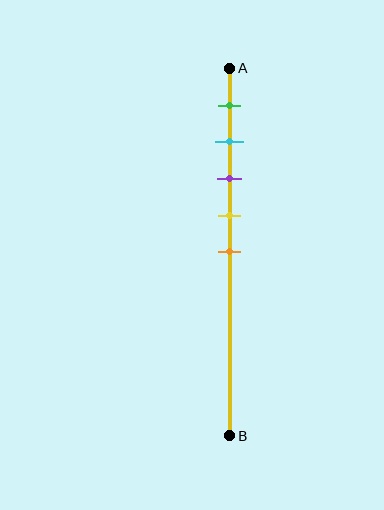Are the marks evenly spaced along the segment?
Yes, the marks are approximately evenly spaced.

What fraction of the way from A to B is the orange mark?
The orange mark is approximately 50% (0.5) of the way from A to B.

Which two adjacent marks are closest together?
The cyan and purple marks are the closest adjacent pair.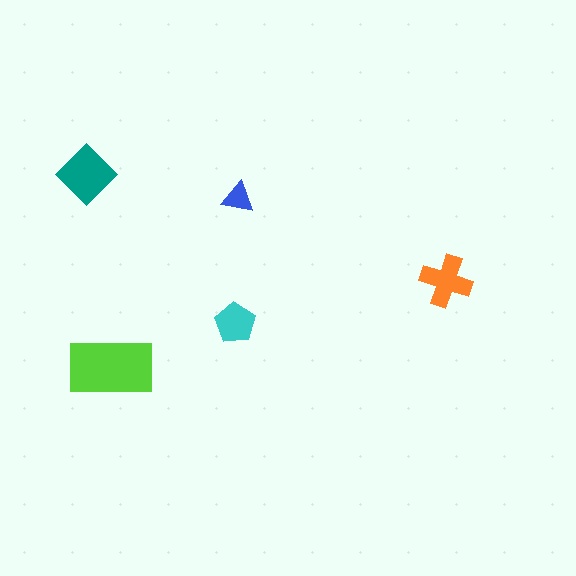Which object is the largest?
The lime rectangle.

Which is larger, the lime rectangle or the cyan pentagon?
The lime rectangle.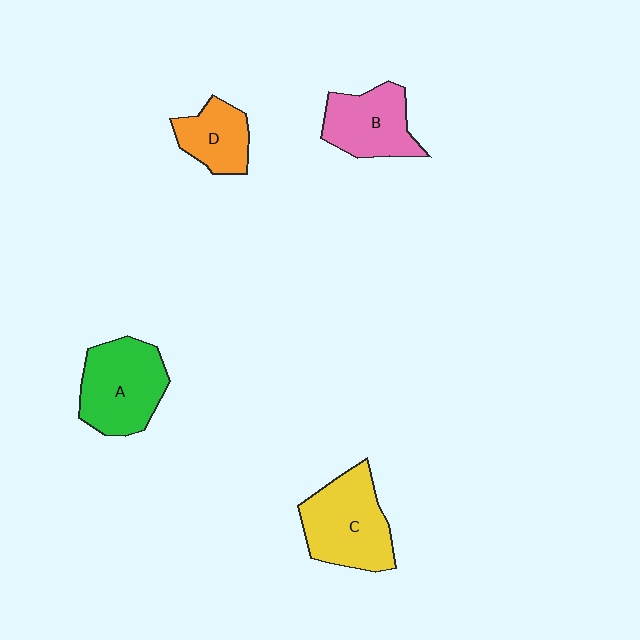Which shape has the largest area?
Shape C (yellow).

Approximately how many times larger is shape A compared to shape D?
Approximately 1.7 times.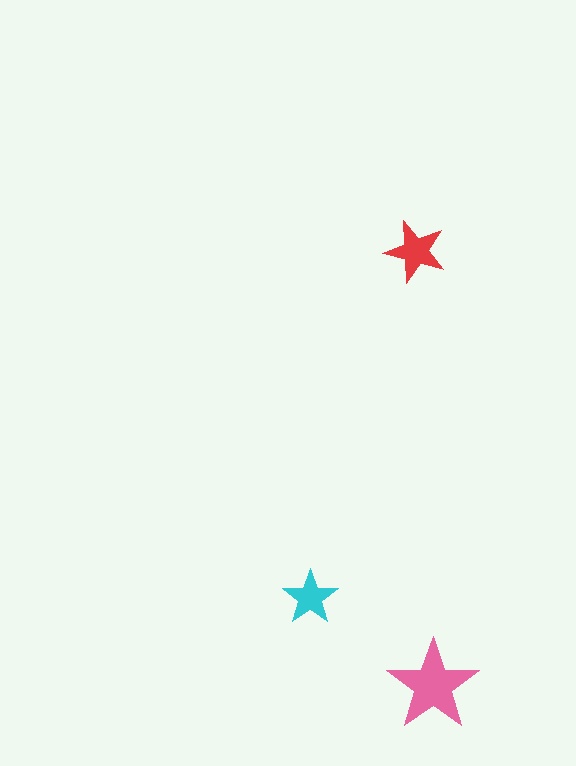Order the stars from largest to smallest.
the pink one, the red one, the cyan one.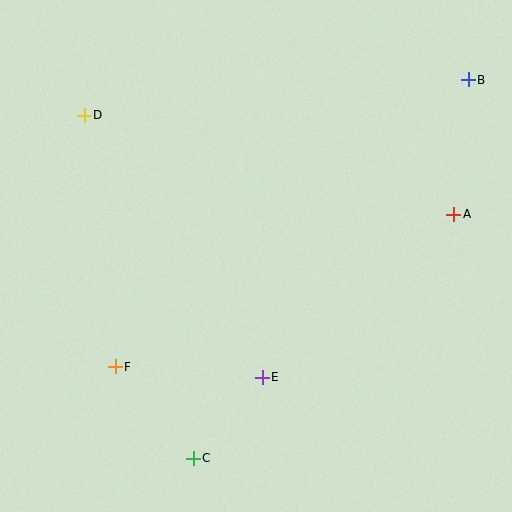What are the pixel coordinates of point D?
Point D is at (84, 115).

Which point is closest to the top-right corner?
Point B is closest to the top-right corner.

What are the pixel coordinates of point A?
Point A is at (454, 214).